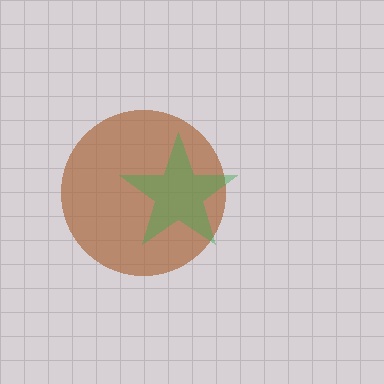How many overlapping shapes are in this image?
There are 2 overlapping shapes in the image.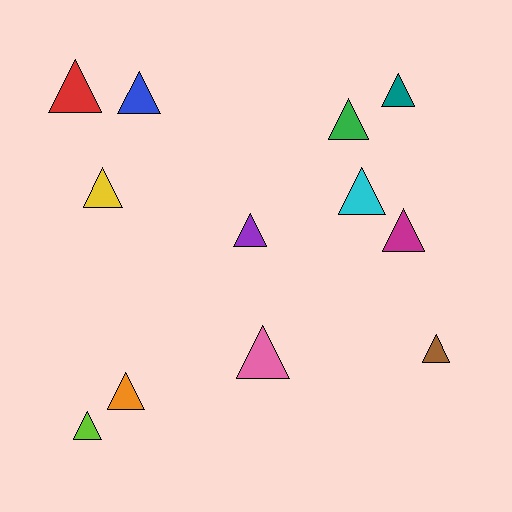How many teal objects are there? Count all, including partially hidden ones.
There is 1 teal object.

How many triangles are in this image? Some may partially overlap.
There are 12 triangles.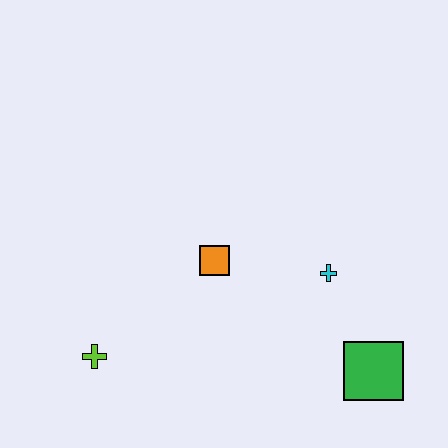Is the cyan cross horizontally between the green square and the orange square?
Yes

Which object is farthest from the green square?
The lime cross is farthest from the green square.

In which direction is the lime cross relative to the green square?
The lime cross is to the left of the green square.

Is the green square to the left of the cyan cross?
No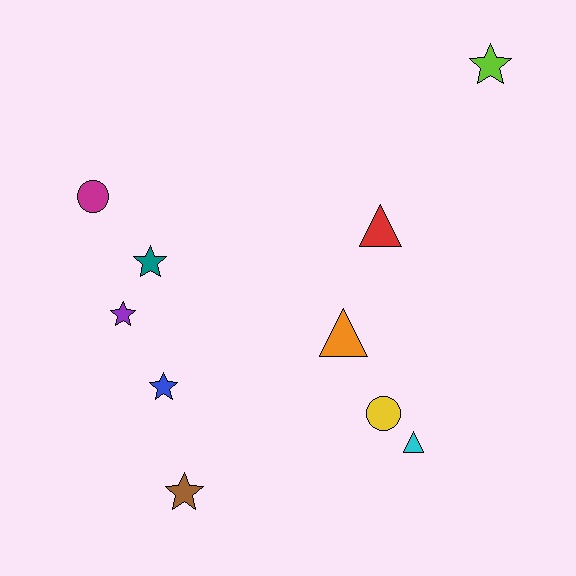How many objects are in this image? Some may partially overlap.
There are 10 objects.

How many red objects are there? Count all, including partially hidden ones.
There is 1 red object.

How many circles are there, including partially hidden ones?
There are 2 circles.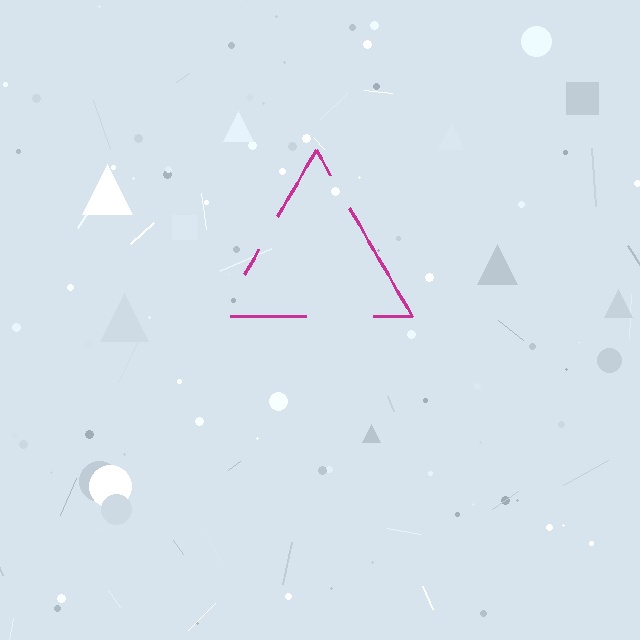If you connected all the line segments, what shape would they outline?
They would outline a triangle.